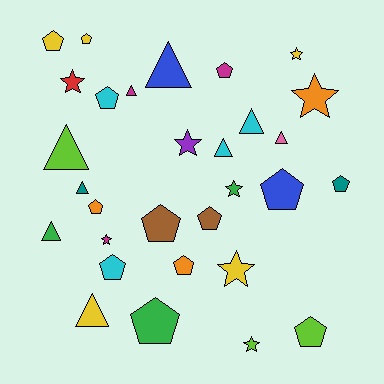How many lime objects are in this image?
There are 3 lime objects.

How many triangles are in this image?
There are 9 triangles.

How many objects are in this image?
There are 30 objects.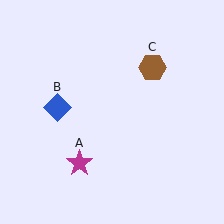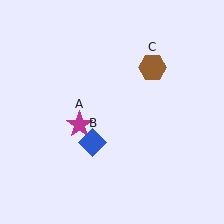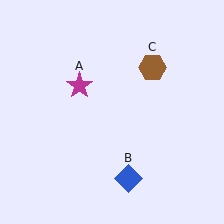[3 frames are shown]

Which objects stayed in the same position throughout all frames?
Brown hexagon (object C) remained stationary.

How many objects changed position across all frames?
2 objects changed position: magenta star (object A), blue diamond (object B).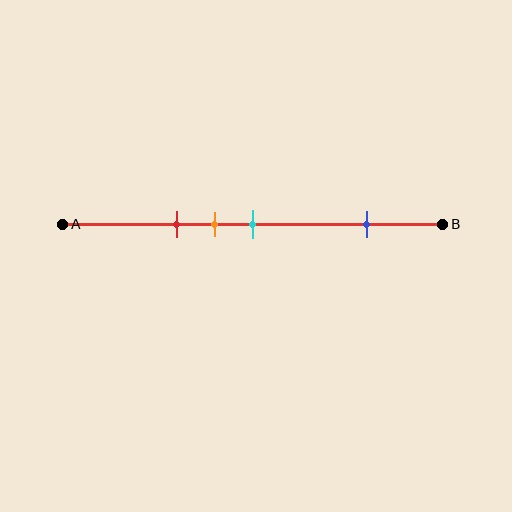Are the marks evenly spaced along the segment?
No, the marks are not evenly spaced.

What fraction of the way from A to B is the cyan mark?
The cyan mark is approximately 50% (0.5) of the way from A to B.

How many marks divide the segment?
There are 4 marks dividing the segment.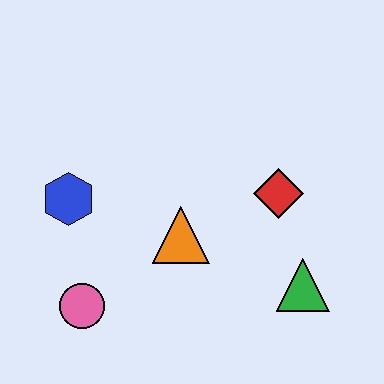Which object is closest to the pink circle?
The blue hexagon is closest to the pink circle.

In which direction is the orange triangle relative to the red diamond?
The orange triangle is to the left of the red diamond.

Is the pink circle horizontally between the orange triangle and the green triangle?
No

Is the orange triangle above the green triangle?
Yes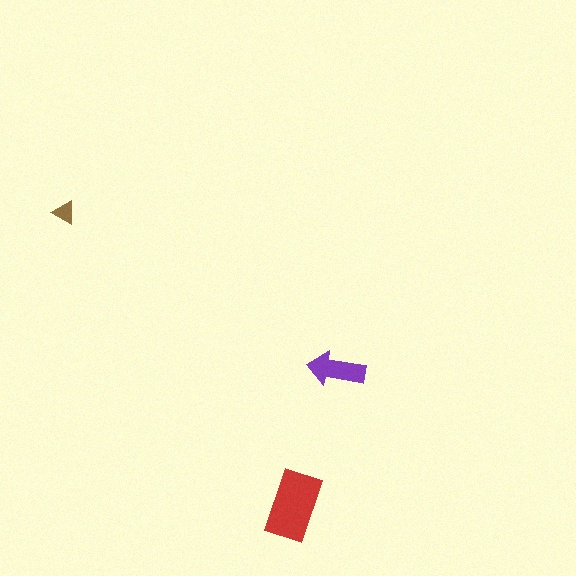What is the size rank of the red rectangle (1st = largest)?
1st.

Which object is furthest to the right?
The purple arrow is rightmost.